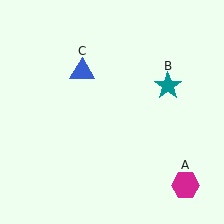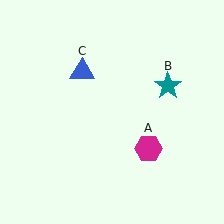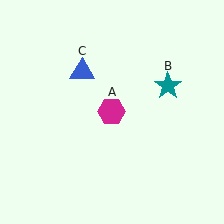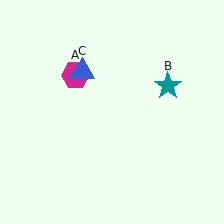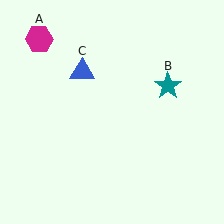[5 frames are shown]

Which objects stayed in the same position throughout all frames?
Teal star (object B) and blue triangle (object C) remained stationary.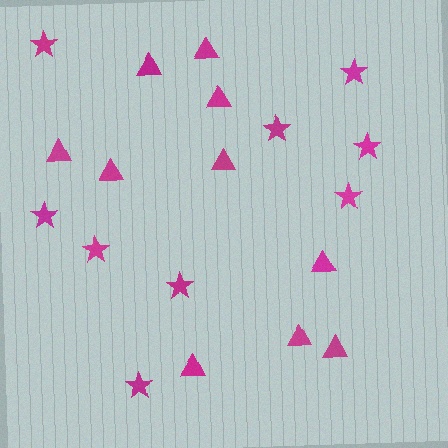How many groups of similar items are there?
There are 2 groups: one group of stars (9) and one group of triangles (10).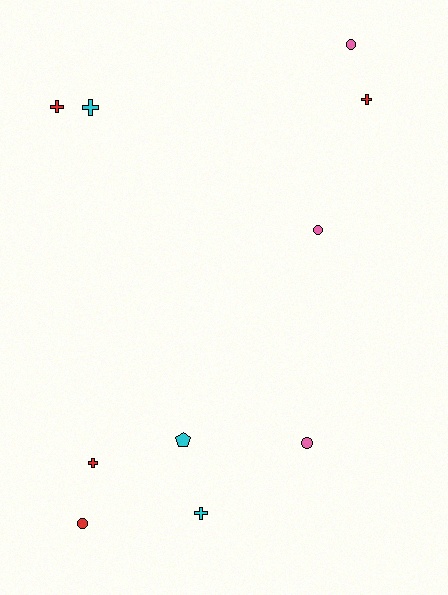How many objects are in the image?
There are 10 objects.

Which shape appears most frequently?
Cross, with 5 objects.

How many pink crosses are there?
There are no pink crosses.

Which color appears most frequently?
Red, with 4 objects.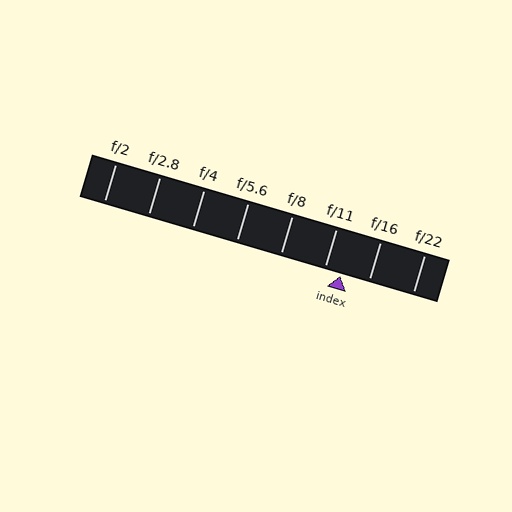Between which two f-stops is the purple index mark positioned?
The index mark is between f/11 and f/16.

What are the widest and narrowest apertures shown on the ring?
The widest aperture shown is f/2 and the narrowest is f/22.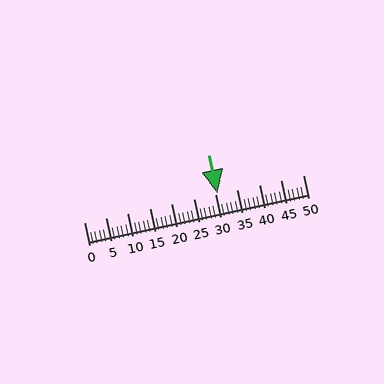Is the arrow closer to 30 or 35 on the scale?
The arrow is closer to 30.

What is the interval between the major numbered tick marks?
The major tick marks are spaced 5 units apart.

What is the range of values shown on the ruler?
The ruler shows values from 0 to 50.